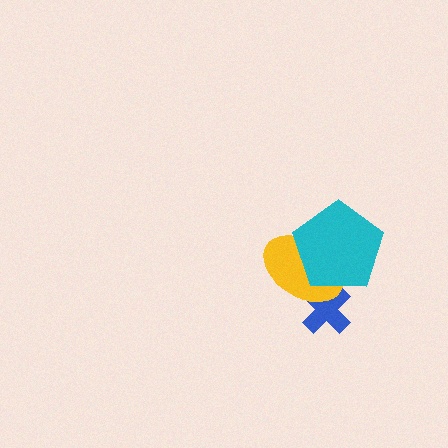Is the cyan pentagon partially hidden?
No, no other shape covers it.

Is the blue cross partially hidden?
Yes, it is partially covered by another shape.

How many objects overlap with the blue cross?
2 objects overlap with the blue cross.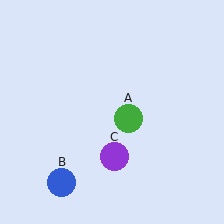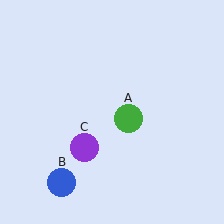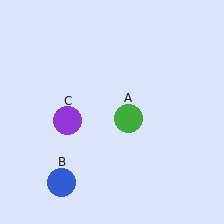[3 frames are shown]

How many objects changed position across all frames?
1 object changed position: purple circle (object C).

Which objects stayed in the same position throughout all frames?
Green circle (object A) and blue circle (object B) remained stationary.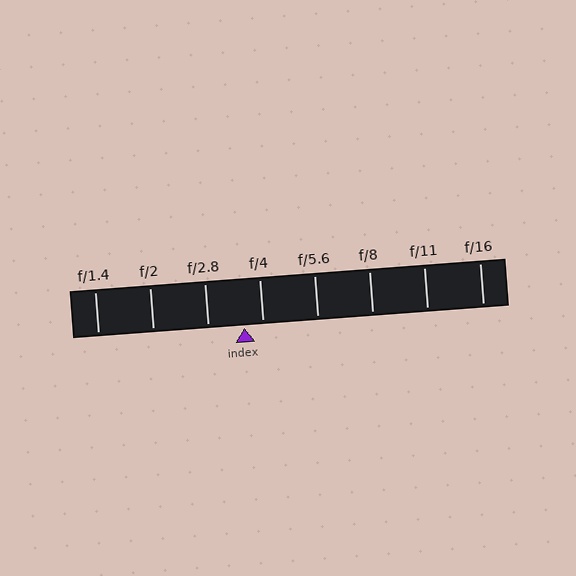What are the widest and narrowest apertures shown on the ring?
The widest aperture shown is f/1.4 and the narrowest is f/16.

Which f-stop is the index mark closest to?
The index mark is closest to f/4.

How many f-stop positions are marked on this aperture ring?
There are 8 f-stop positions marked.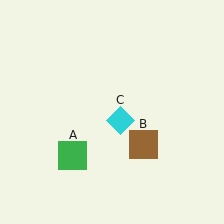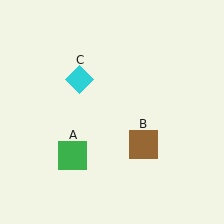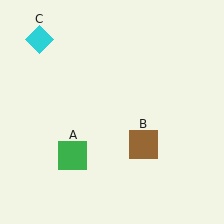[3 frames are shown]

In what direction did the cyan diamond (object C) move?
The cyan diamond (object C) moved up and to the left.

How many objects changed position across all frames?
1 object changed position: cyan diamond (object C).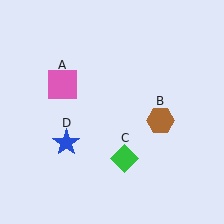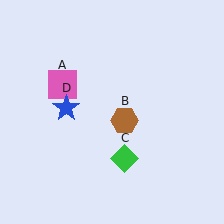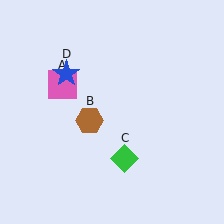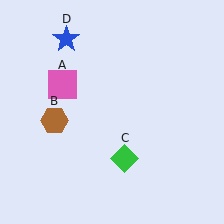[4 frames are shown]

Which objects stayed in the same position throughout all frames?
Pink square (object A) and green diamond (object C) remained stationary.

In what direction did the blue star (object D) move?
The blue star (object D) moved up.